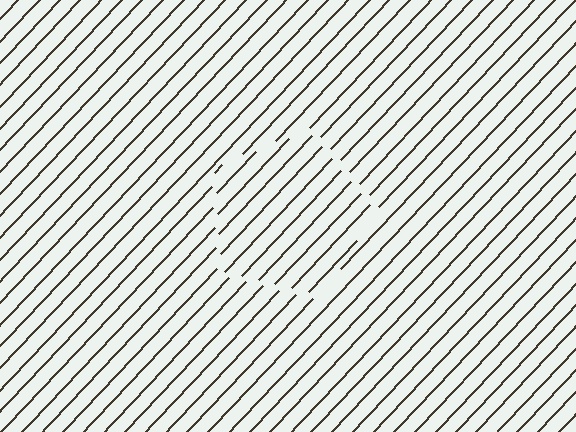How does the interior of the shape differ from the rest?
The interior of the shape contains the same grating, shifted by half a period — the contour is defined by the phase discontinuity where line-ends from the inner and outer gratings abut.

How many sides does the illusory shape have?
5 sides — the line-ends trace a pentagon.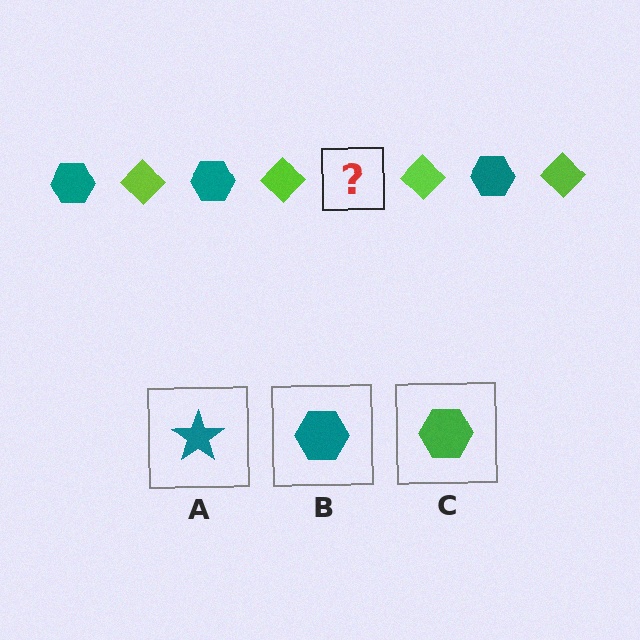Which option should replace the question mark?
Option B.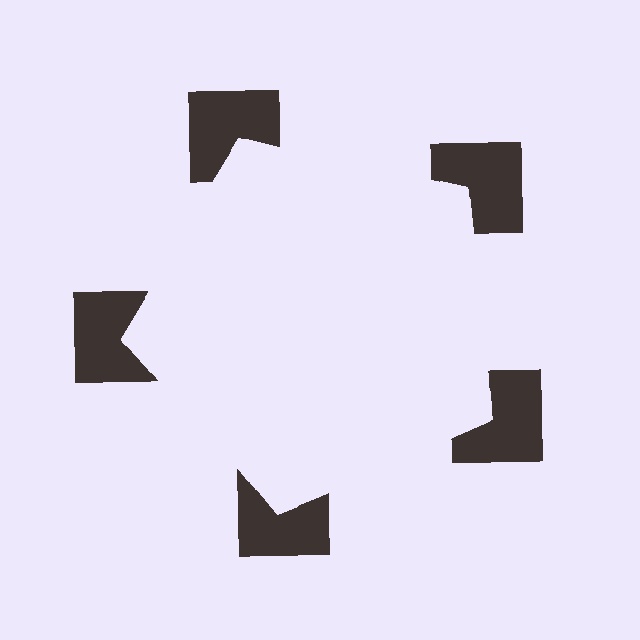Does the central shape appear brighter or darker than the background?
It typically appears slightly brighter than the background, even though no actual brightness change is drawn.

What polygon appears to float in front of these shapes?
An illusory pentagon — its edges are inferred from the aligned wedge cuts in the notched squares, not physically drawn.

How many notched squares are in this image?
There are 5 — one at each vertex of the illusory pentagon.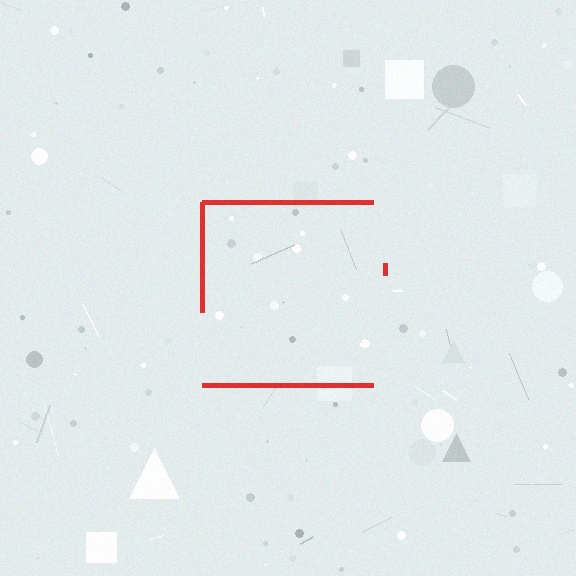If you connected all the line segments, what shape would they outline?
They would outline a square.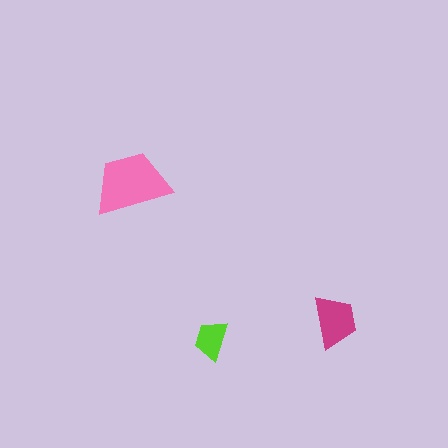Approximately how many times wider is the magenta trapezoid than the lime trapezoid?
About 1.5 times wider.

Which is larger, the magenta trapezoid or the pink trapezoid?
The pink one.